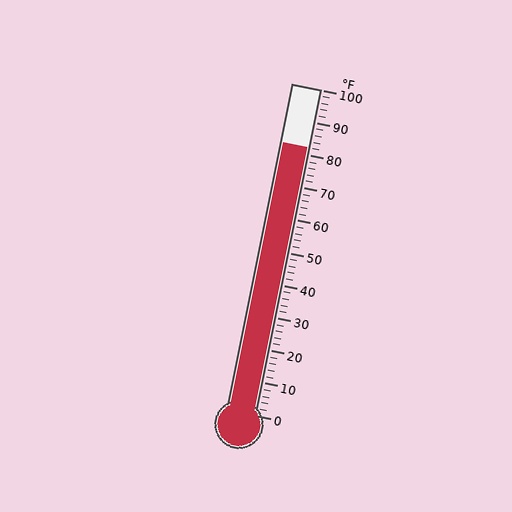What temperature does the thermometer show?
The thermometer shows approximately 82°F.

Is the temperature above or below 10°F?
The temperature is above 10°F.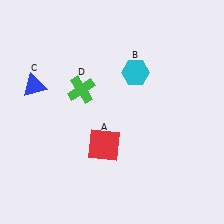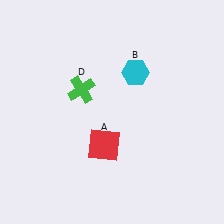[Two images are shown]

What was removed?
The blue triangle (C) was removed in Image 2.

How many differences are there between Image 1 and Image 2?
There is 1 difference between the two images.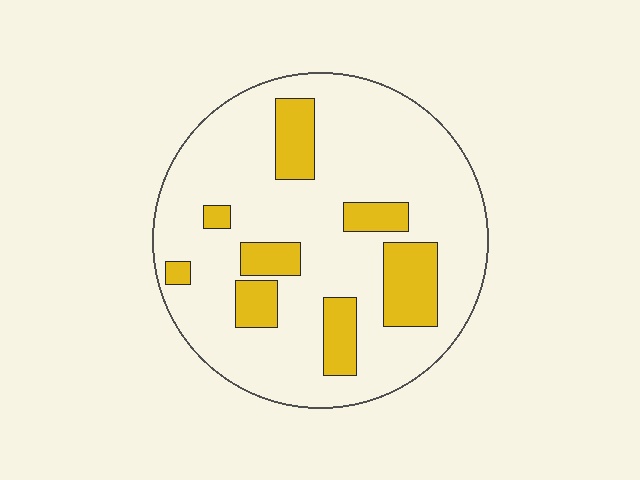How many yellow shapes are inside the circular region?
8.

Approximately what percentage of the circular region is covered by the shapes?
Approximately 20%.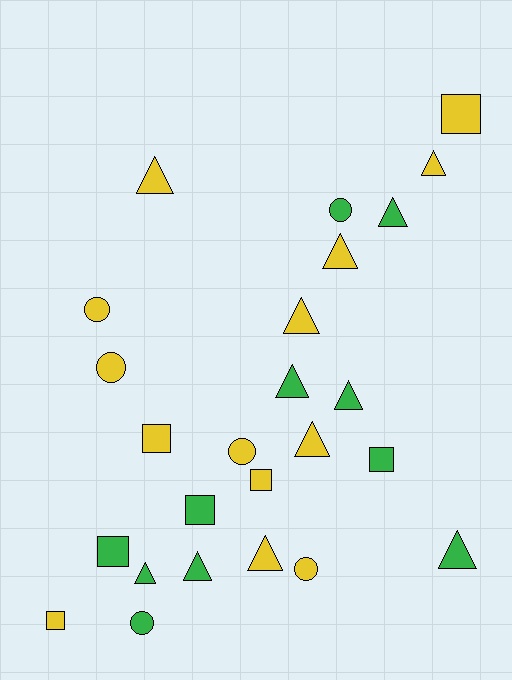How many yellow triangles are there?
There are 6 yellow triangles.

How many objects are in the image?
There are 25 objects.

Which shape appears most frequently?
Triangle, with 12 objects.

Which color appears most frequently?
Yellow, with 14 objects.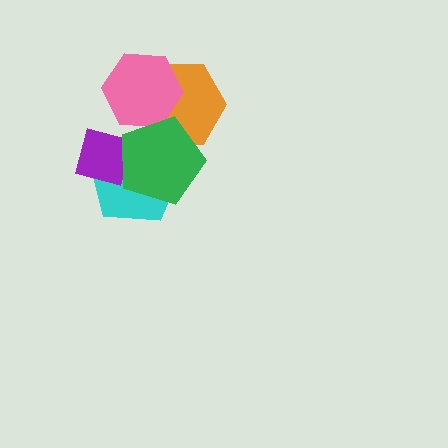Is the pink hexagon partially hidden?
Yes, it is partially covered by another shape.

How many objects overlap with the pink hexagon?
2 objects overlap with the pink hexagon.